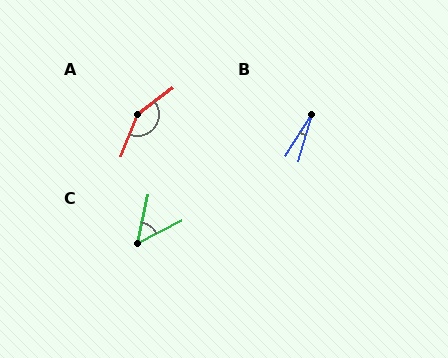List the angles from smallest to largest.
B (16°), C (50°), A (149°).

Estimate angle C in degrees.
Approximately 50 degrees.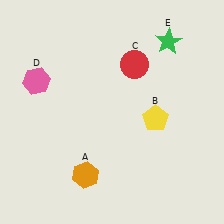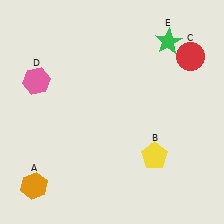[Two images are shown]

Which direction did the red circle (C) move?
The red circle (C) moved right.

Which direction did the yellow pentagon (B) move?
The yellow pentagon (B) moved down.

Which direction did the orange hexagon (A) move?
The orange hexagon (A) moved left.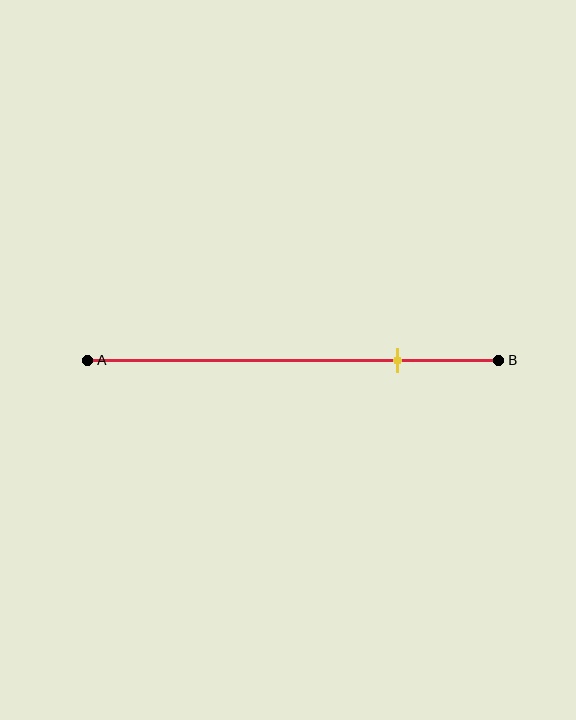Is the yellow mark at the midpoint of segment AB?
No, the mark is at about 75% from A, not at the 50% midpoint.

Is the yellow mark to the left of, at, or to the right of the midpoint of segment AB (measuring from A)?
The yellow mark is to the right of the midpoint of segment AB.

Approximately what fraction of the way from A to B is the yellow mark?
The yellow mark is approximately 75% of the way from A to B.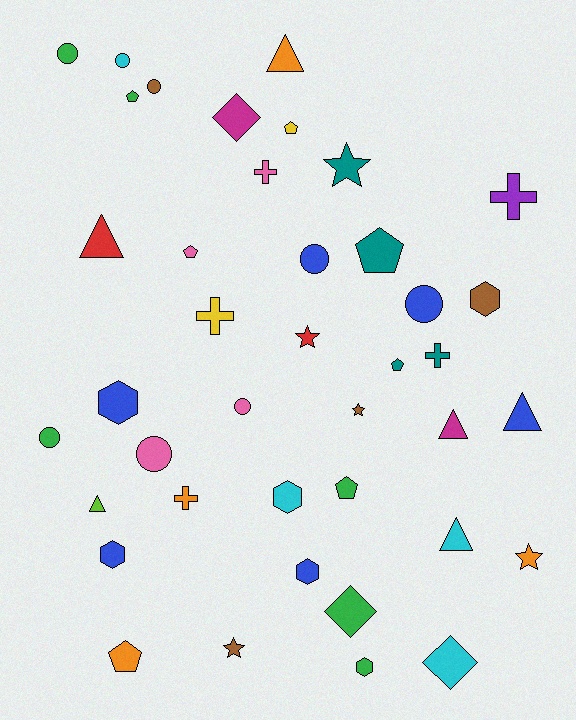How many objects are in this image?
There are 40 objects.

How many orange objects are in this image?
There are 4 orange objects.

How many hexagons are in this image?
There are 6 hexagons.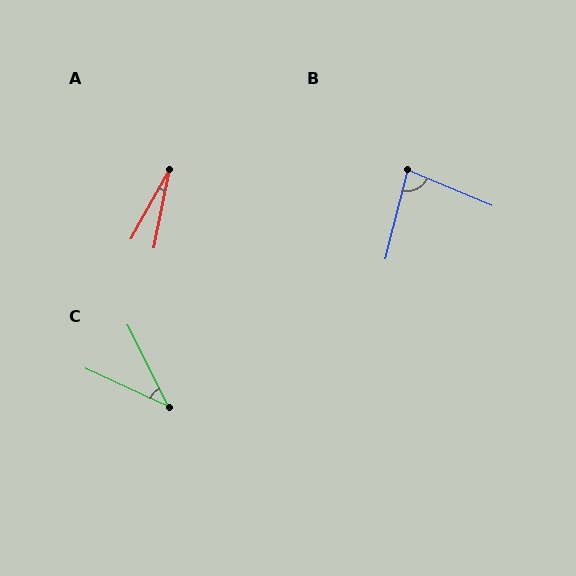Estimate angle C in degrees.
Approximately 39 degrees.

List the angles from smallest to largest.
A (18°), C (39°), B (81°).